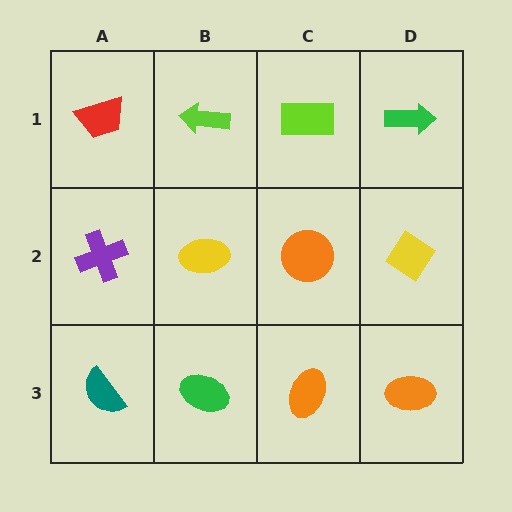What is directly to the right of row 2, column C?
A yellow diamond.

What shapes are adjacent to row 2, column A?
A red trapezoid (row 1, column A), a teal semicircle (row 3, column A), a yellow ellipse (row 2, column B).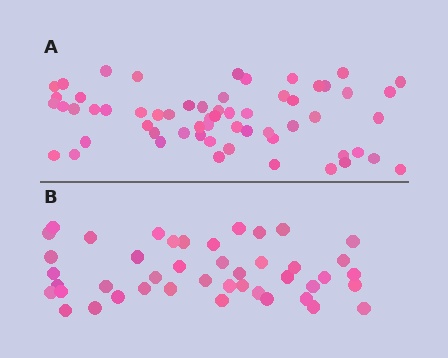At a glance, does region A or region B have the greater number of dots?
Region A (the top region) has more dots.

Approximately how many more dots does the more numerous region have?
Region A has approximately 15 more dots than region B.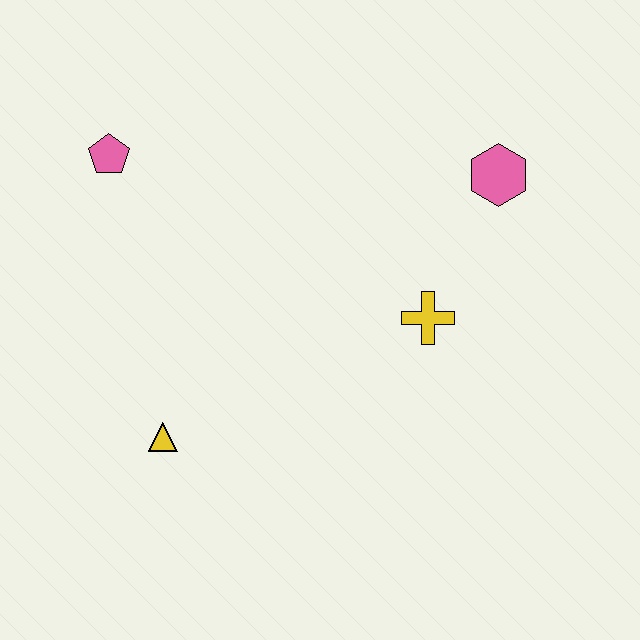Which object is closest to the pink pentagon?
The yellow triangle is closest to the pink pentagon.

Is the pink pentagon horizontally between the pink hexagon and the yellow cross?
No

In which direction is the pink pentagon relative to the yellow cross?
The pink pentagon is to the left of the yellow cross.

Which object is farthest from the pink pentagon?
The pink hexagon is farthest from the pink pentagon.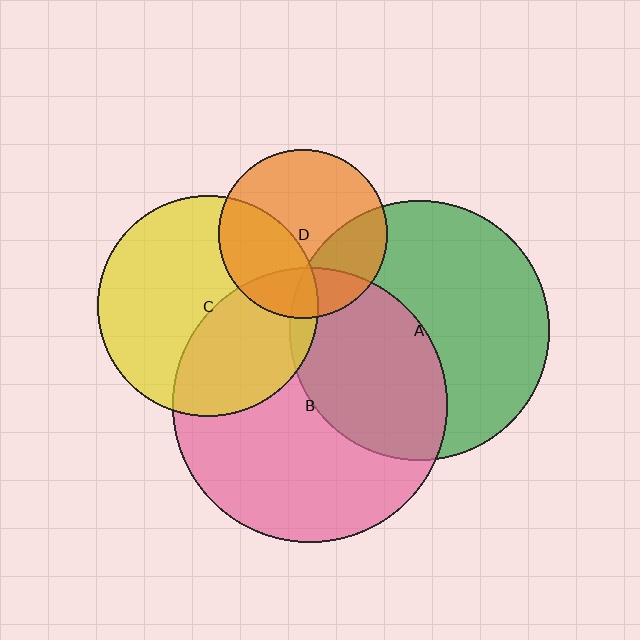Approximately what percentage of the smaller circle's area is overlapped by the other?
Approximately 20%.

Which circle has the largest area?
Circle B (pink).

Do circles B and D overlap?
Yes.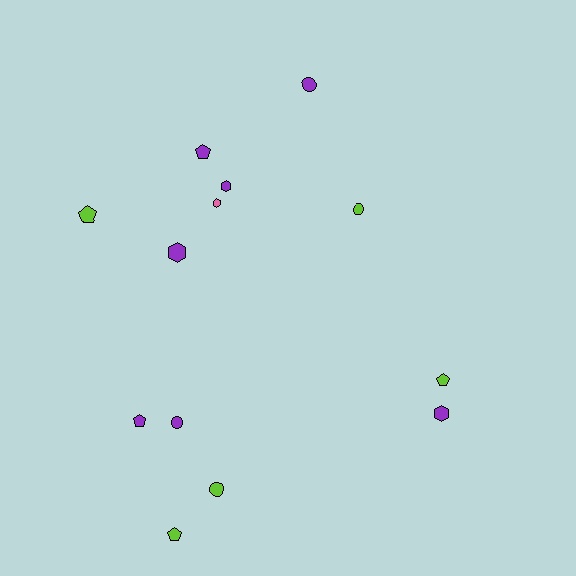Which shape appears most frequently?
Pentagon, with 5 objects.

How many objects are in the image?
There are 13 objects.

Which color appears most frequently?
Purple, with 7 objects.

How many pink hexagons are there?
There is 1 pink hexagon.